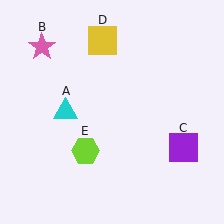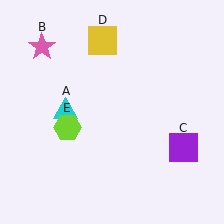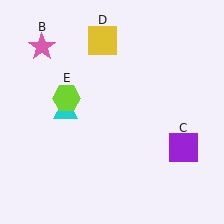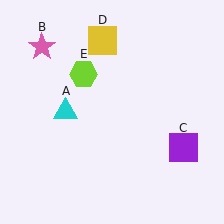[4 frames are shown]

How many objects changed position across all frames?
1 object changed position: lime hexagon (object E).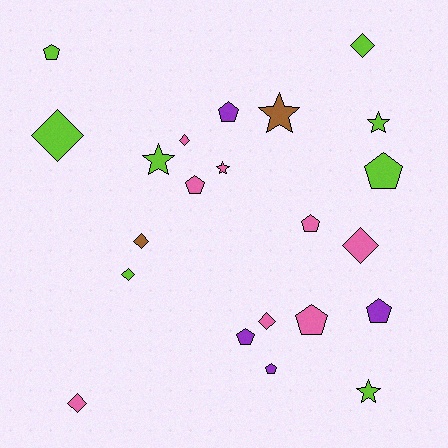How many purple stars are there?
There are no purple stars.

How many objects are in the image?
There are 22 objects.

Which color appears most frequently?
Pink, with 8 objects.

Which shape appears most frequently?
Pentagon, with 9 objects.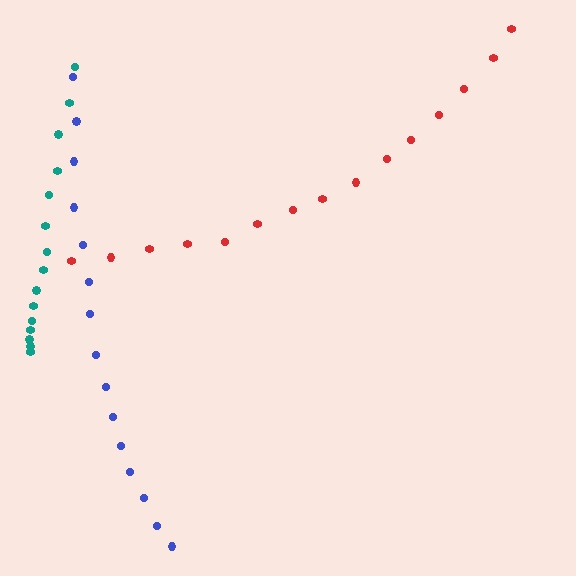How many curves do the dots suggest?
There are 3 distinct paths.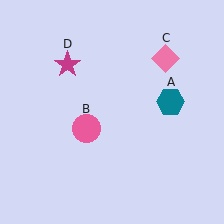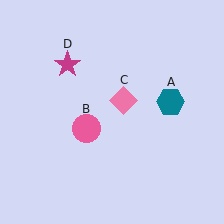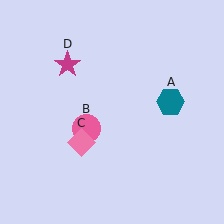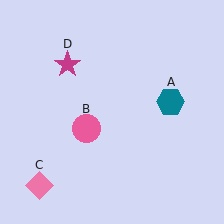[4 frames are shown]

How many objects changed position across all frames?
1 object changed position: pink diamond (object C).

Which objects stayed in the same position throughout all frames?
Teal hexagon (object A) and pink circle (object B) and magenta star (object D) remained stationary.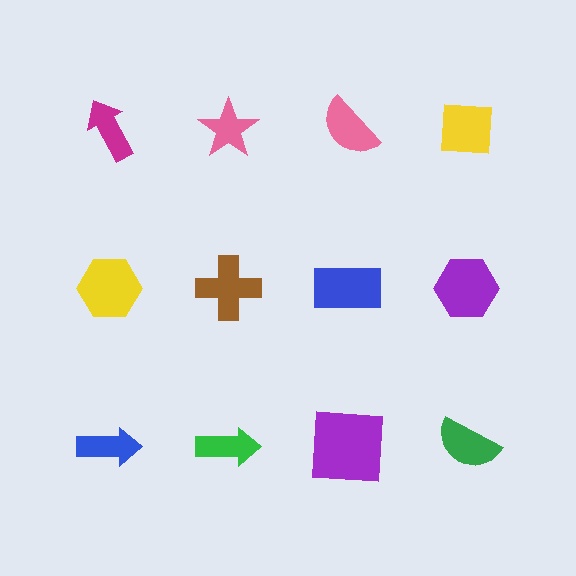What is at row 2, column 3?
A blue rectangle.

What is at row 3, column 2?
A green arrow.